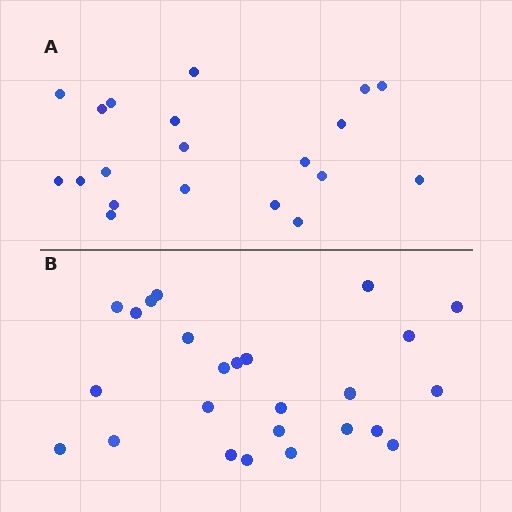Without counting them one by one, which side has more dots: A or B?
Region B (the bottom region) has more dots.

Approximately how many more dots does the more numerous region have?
Region B has about 5 more dots than region A.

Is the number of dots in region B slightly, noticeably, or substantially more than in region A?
Region B has noticeably more, but not dramatically so. The ratio is roughly 1.2 to 1.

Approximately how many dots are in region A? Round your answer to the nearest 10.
About 20 dots.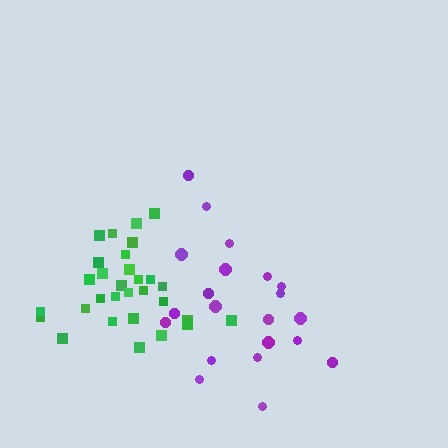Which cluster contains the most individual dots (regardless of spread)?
Green (31).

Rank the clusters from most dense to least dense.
green, purple.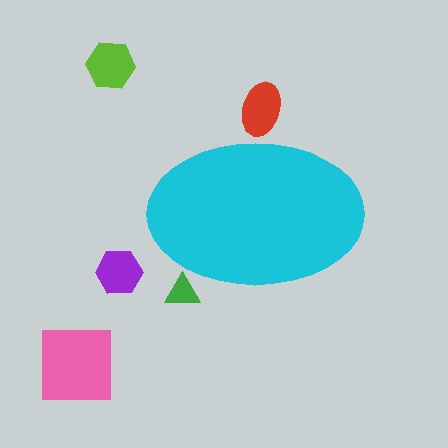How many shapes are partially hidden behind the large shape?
2 shapes are partially hidden.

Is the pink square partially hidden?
No, the pink square is fully visible.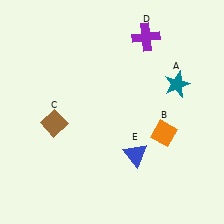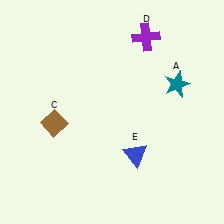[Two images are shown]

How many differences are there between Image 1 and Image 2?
There is 1 difference between the two images.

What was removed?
The orange diamond (B) was removed in Image 2.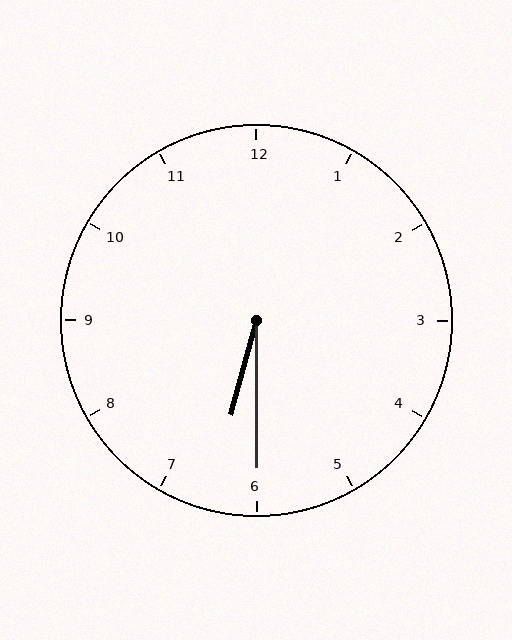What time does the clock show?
6:30.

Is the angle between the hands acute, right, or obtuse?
It is acute.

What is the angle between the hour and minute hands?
Approximately 15 degrees.